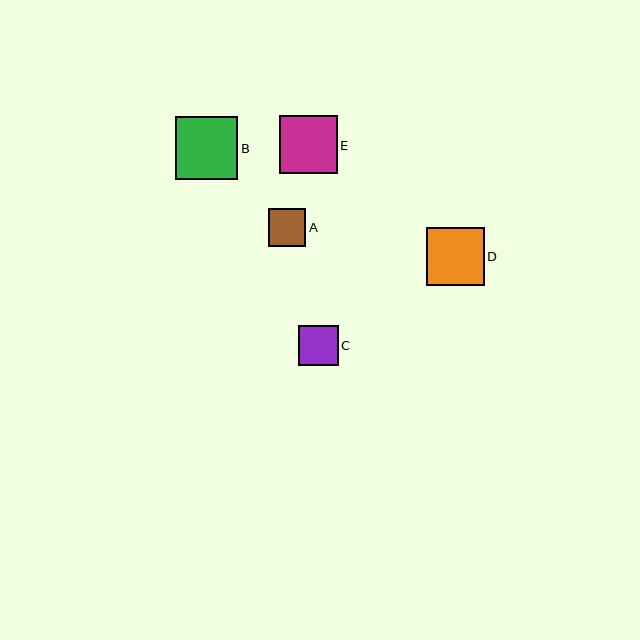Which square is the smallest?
Square A is the smallest with a size of approximately 38 pixels.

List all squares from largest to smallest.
From largest to smallest: B, D, E, C, A.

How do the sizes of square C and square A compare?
Square C and square A are approximately the same size.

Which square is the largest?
Square B is the largest with a size of approximately 62 pixels.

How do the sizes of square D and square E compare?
Square D and square E are approximately the same size.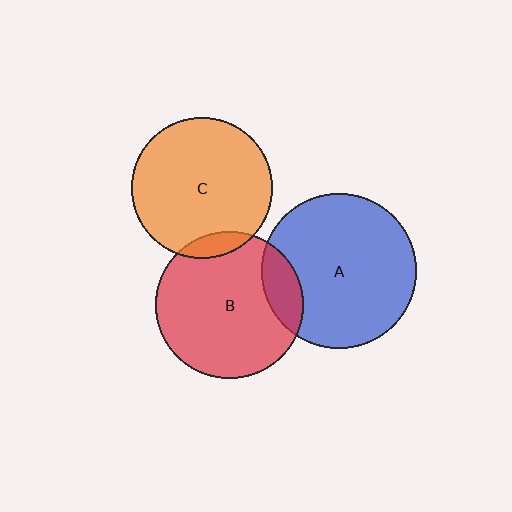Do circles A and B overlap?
Yes.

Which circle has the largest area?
Circle A (blue).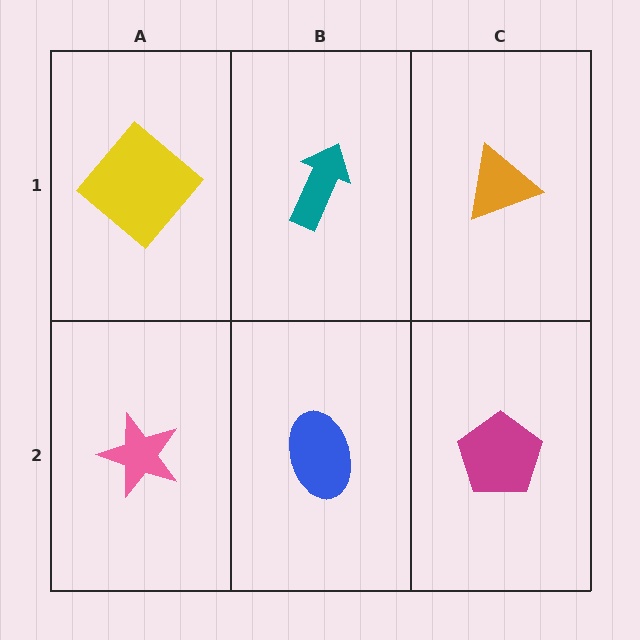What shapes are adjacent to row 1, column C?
A magenta pentagon (row 2, column C), a teal arrow (row 1, column B).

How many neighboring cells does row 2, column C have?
2.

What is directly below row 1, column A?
A pink star.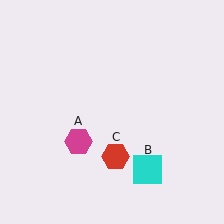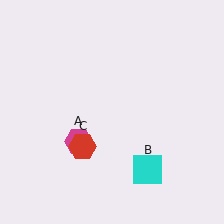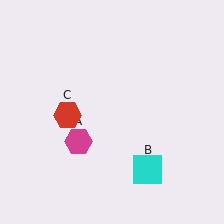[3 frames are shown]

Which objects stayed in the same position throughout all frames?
Magenta hexagon (object A) and cyan square (object B) remained stationary.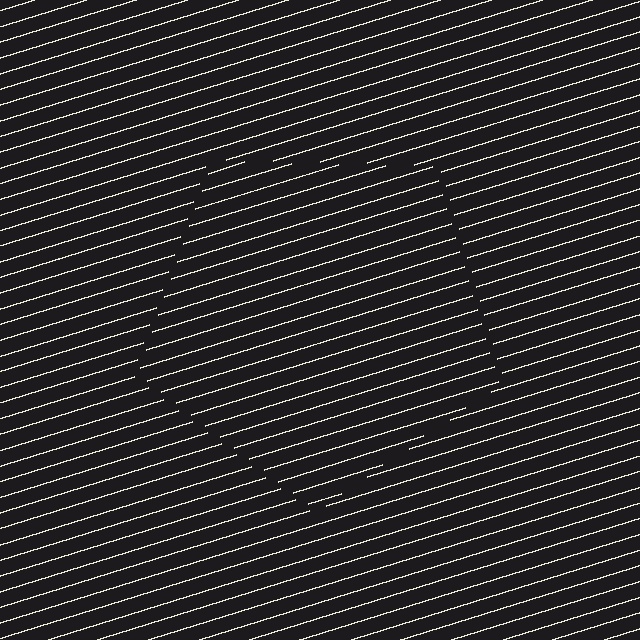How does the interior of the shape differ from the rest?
The interior of the shape contains the same grating, shifted by half a period — the contour is defined by the phase discontinuity where line-ends from the inner and outer gratings abut.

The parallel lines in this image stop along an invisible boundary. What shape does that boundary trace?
An illusory pentagon. The interior of the shape contains the same grating, shifted by half a period — the contour is defined by the phase discontinuity where line-ends from the inner and outer gratings abut.